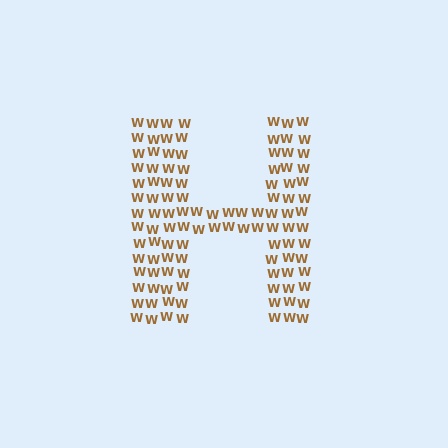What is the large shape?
The large shape is the letter H.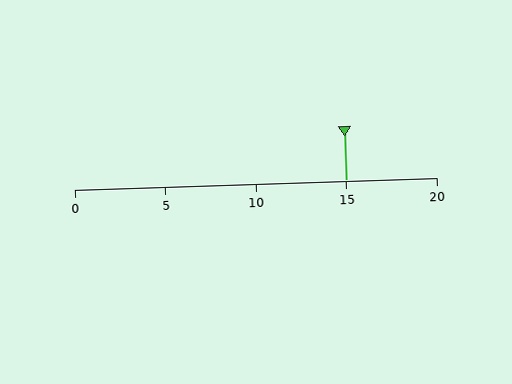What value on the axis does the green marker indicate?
The marker indicates approximately 15.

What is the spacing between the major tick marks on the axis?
The major ticks are spaced 5 apart.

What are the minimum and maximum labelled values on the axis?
The axis runs from 0 to 20.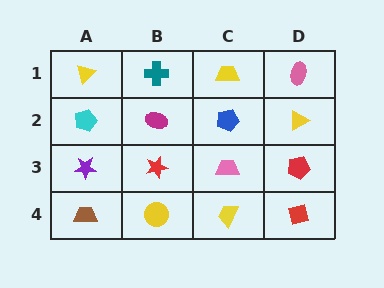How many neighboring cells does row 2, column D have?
3.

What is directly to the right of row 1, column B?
A yellow trapezoid.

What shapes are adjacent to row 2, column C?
A yellow trapezoid (row 1, column C), a pink trapezoid (row 3, column C), a magenta ellipse (row 2, column B), a yellow triangle (row 2, column D).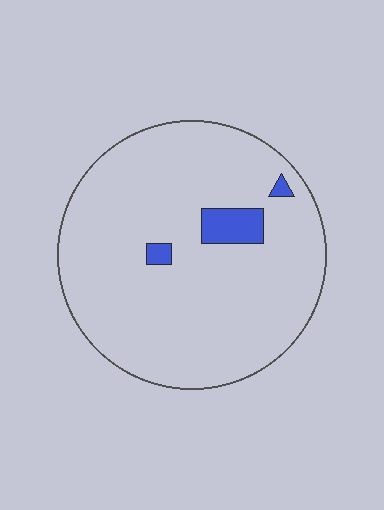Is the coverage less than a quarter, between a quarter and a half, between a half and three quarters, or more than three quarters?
Less than a quarter.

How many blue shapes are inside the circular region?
3.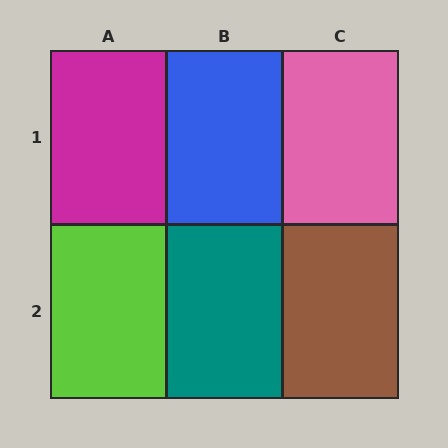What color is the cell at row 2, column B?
Teal.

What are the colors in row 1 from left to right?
Magenta, blue, pink.